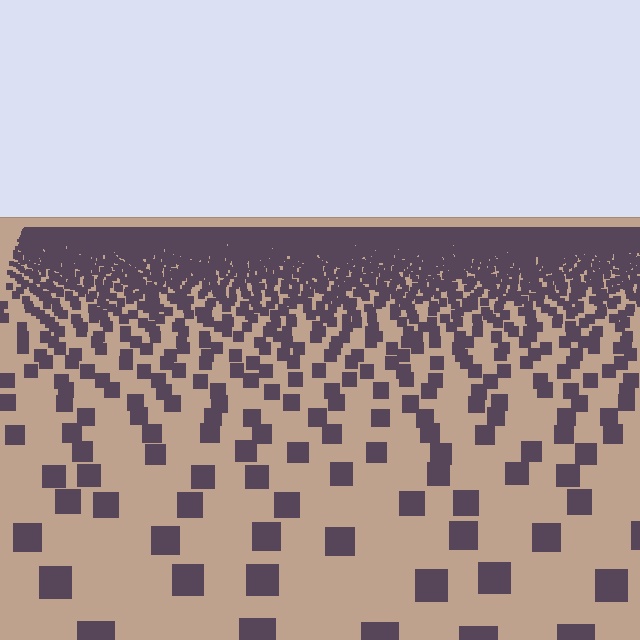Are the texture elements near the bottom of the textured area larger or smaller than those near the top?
Larger. Near the bottom, elements are closer to the viewer and appear at a bigger on-screen size.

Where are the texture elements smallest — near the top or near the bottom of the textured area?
Near the top.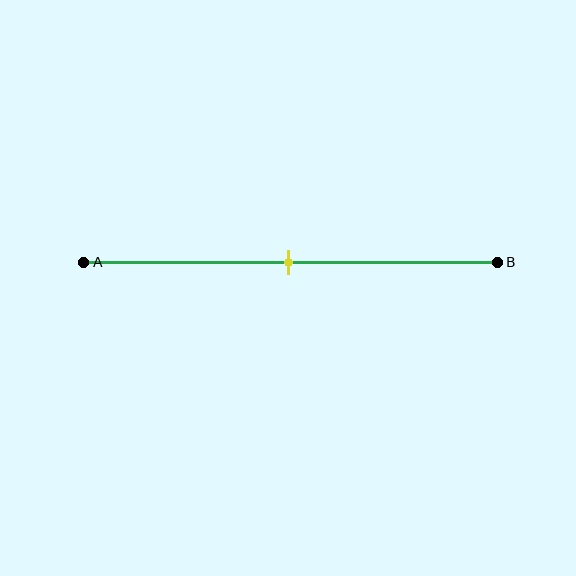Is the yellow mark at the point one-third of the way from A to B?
No, the mark is at about 50% from A, not at the 33% one-third point.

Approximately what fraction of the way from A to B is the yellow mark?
The yellow mark is approximately 50% of the way from A to B.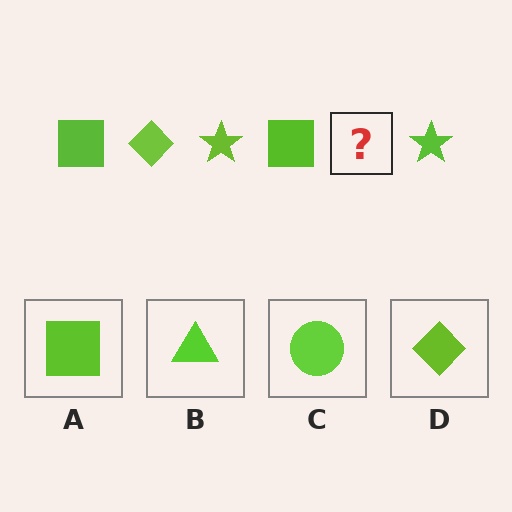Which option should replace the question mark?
Option D.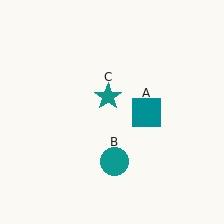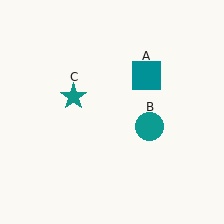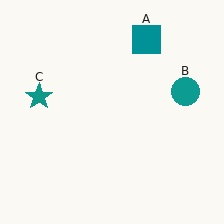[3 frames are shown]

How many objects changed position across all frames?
3 objects changed position: teal square (object A), teal circle (object B), teal star (object C).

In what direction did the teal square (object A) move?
The teal square (object A) moved up.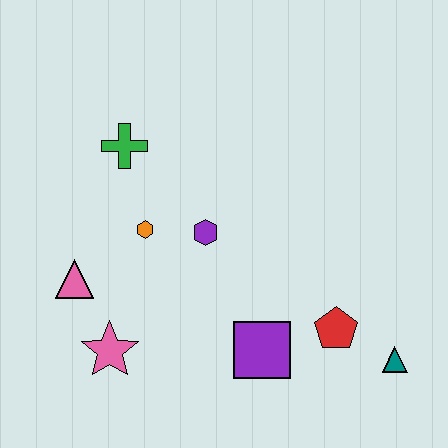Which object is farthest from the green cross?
The teal triangle is farthest from the green cross.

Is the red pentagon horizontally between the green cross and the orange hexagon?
No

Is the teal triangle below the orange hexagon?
Yes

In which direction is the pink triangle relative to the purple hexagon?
The pink triangle is to the left of the purple hexagon.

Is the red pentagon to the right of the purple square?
Yes